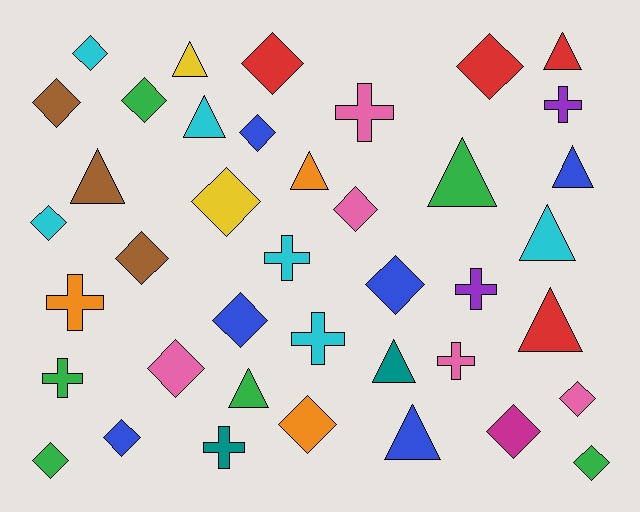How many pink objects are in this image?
There are 5 pink objects.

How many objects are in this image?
There are 40 objects.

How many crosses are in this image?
There are 9 crosses.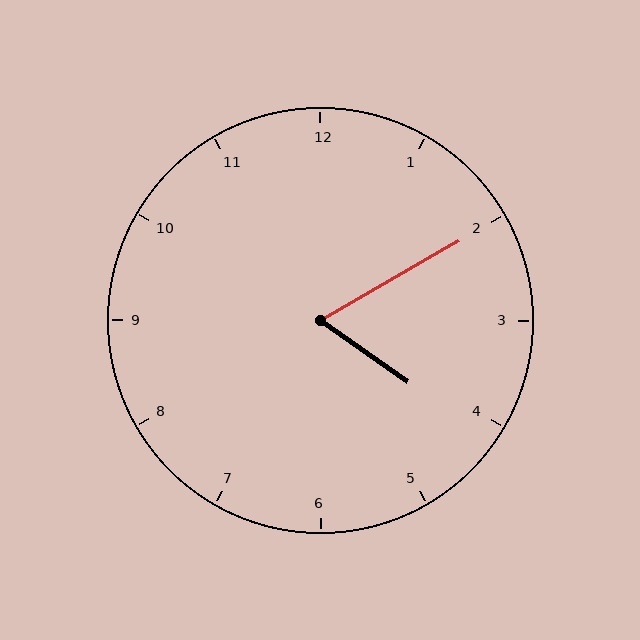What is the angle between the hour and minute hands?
Approximately 65 degrees.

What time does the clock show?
4:10.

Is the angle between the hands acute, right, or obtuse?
It is acute.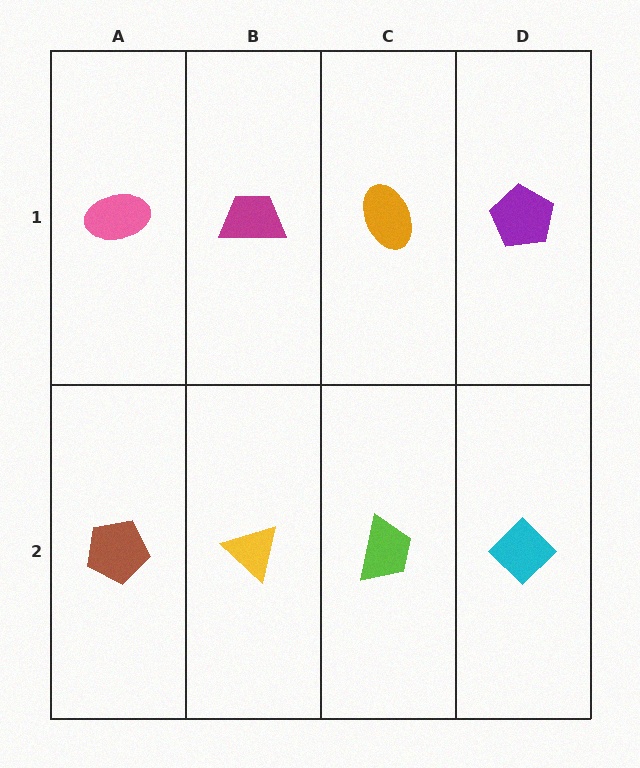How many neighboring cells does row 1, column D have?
2.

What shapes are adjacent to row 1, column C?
A lime trapezoid (row 2, column C), a magenta trapezoid (row 1, column B), a purple pentagon (row 1, column D).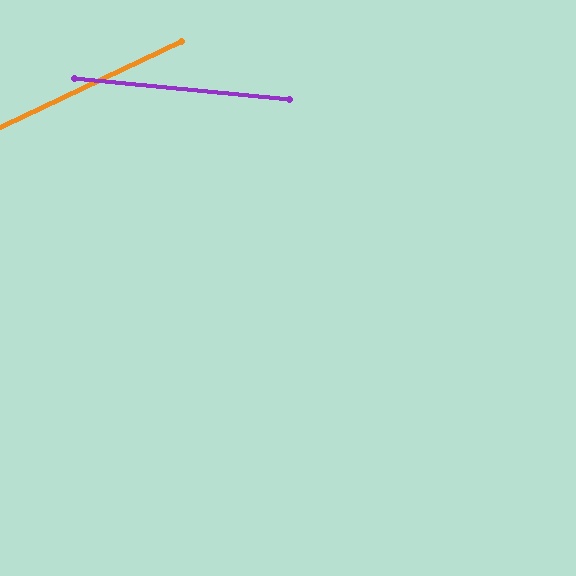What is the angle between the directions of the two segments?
Approximately 31 degrees.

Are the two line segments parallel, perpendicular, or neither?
Neither parallel nor perpendicular — they differ by about 31°.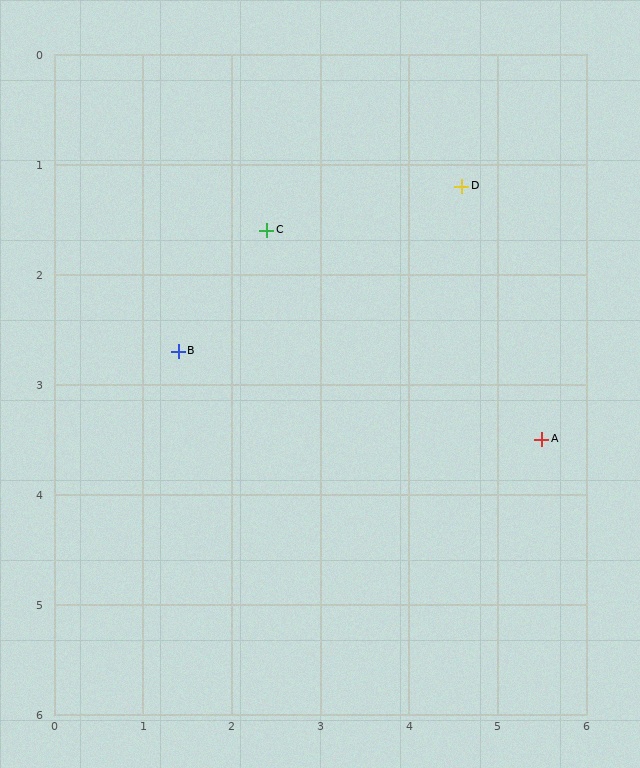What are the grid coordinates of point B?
Point B is at approximately (1.4, 2.7).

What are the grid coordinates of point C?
Point C is at approximately (2.4, 1.6).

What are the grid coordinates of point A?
Point A is at approximately (5.5, 3.5).